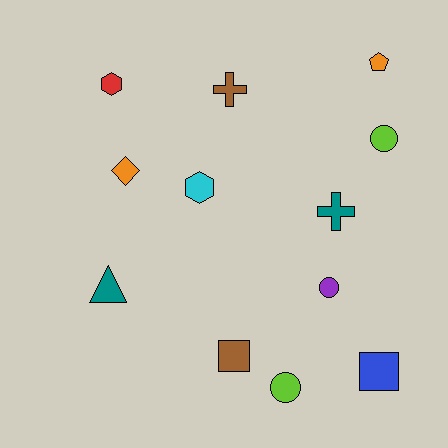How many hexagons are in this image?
There are 2 hexagons.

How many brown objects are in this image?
There are 2 brown objects.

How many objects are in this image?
There are 12 objects.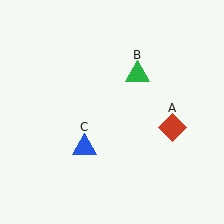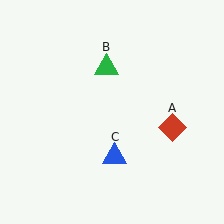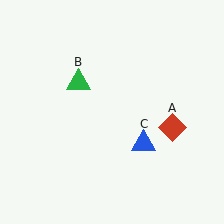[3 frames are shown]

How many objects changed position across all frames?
2 objects changed position: green triangle (object B), blue triangle (object C).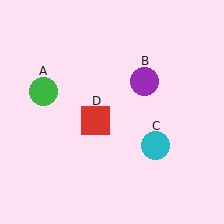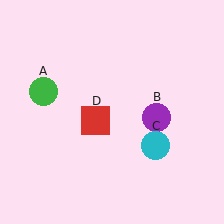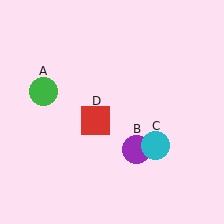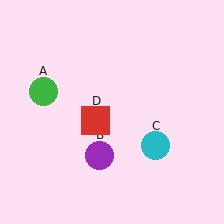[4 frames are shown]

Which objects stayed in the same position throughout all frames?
Green circle (object A) and cyan circle (object C) and red square (object D) remained stationary.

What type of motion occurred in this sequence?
The purple circle (object B) rotated clockwise around the center of the scene.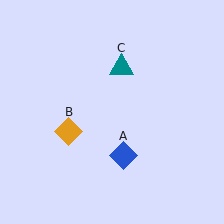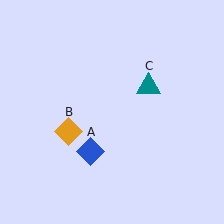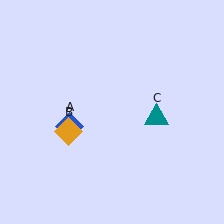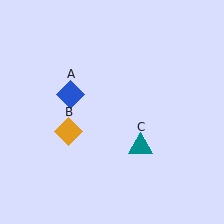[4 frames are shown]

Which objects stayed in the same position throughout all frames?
Orange diamond (object B) remained stationary.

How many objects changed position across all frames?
2 objects changed position: blue diamond (object A), teal triangle (object C).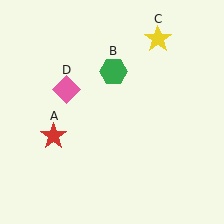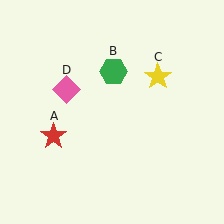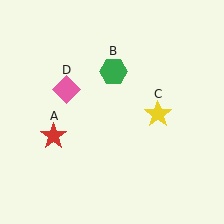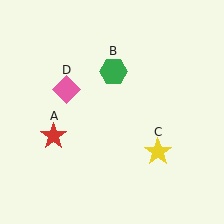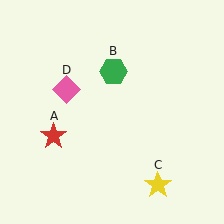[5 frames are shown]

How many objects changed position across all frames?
1 object changed position: yellow star (object C).